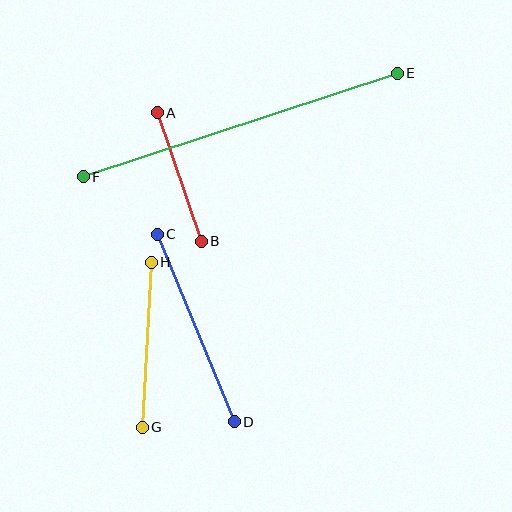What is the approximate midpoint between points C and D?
The midpoint is at approximately (196, 328) pixels.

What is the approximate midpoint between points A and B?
The midpoint is at approximately (179, 177) pixels.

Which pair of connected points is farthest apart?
Points E and F are farthest apart.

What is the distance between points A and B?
The distance is approximately 136 pixels.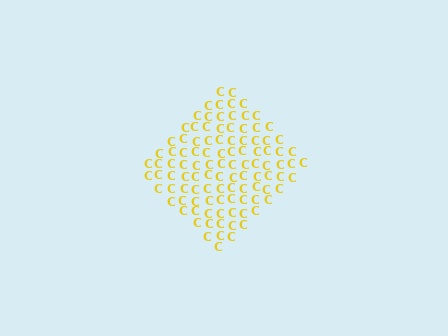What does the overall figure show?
The overall figure shows a diamond.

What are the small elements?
The small elements are letter C's.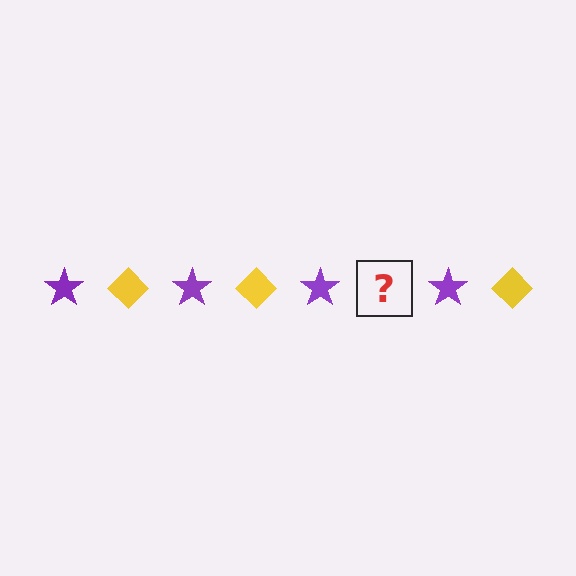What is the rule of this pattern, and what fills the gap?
The rule is that the pattern alternates between purple star and yellow diamond. The gap should be filled with a yellow diamond.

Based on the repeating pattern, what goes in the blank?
The blank should be a yellow diamond.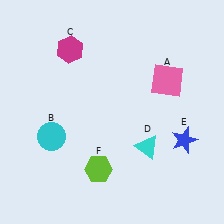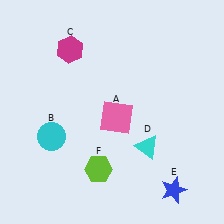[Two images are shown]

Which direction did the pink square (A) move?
The pink square (A) moved left.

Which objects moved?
The objects that moved are: the pink square (A), the blue star (E).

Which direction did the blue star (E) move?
The blue star (E) moved down.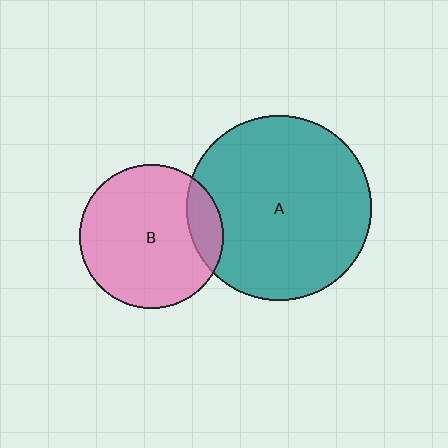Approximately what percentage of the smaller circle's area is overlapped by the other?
Approximately 15%.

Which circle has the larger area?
Circle A (teal).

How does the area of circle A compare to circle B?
Approximately 1.7 times.